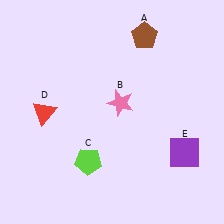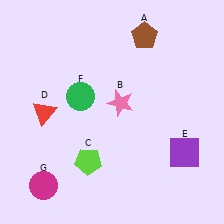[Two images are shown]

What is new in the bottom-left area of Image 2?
A magenta circle (G) was added in the bottom-left area of Image 2.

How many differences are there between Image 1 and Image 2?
There are 2 differences between the two images.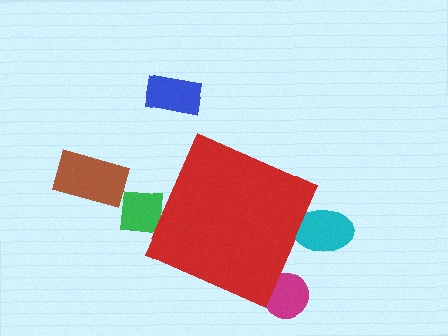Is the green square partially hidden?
Yes, the green square is partially hidden behind the red diamond.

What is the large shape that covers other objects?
A red diamond.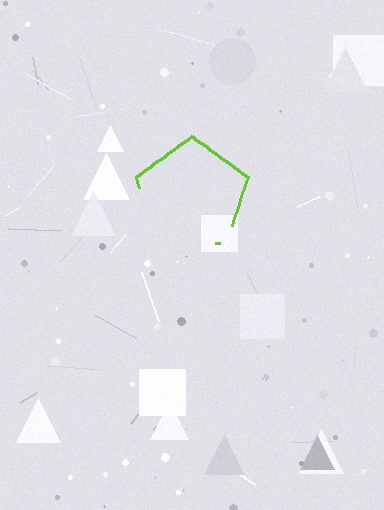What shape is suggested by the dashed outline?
The dashed outline suggests a pentagon.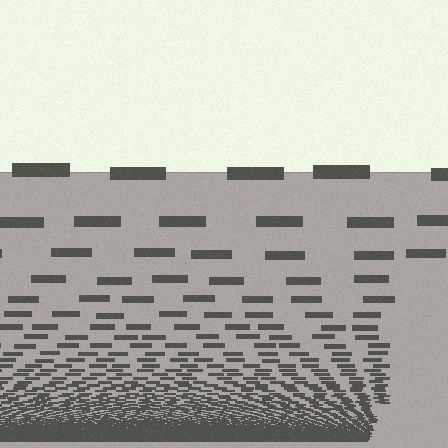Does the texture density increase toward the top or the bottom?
Density increases toward the bottom.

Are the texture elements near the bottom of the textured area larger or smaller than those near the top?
Smaller. The gradient is inverted — elements near the bottom are smaller and denser.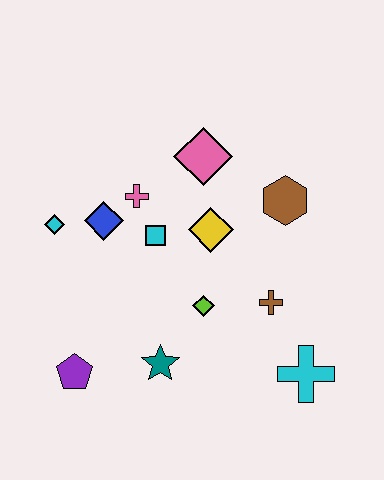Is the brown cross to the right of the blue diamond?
Yes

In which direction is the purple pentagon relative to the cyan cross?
The purple pentagon is to the left of the cyan cross.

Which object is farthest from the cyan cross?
The cyan diamond is farthest from the cyan cross.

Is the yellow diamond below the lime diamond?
No